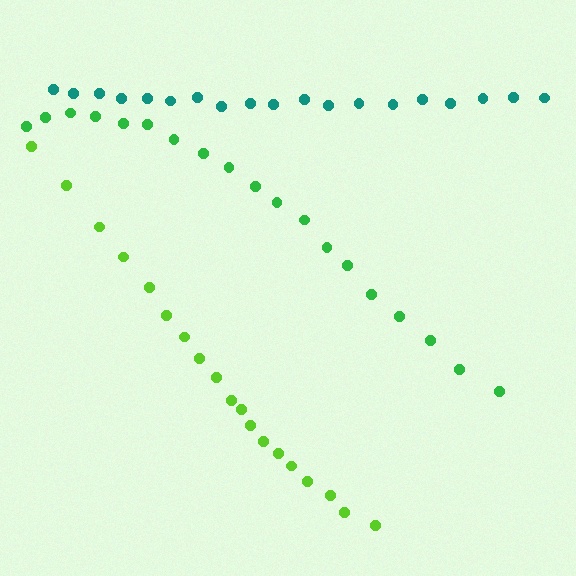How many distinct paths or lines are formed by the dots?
There are 3 distinct paths.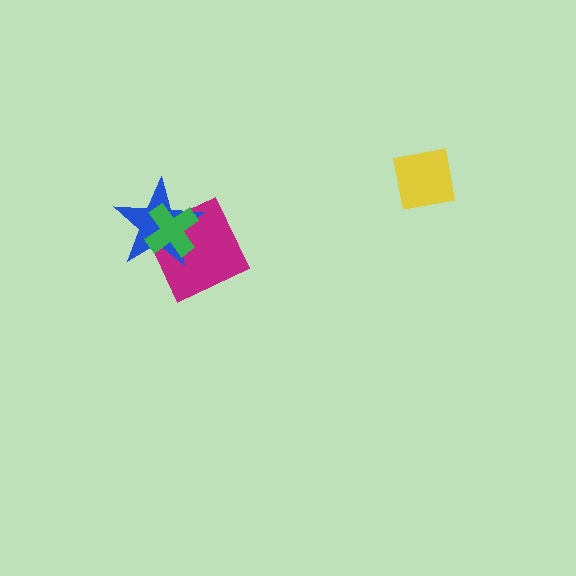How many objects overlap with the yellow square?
0 objects overlap with the yellow square.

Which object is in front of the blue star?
The green cross is in front of the blue star.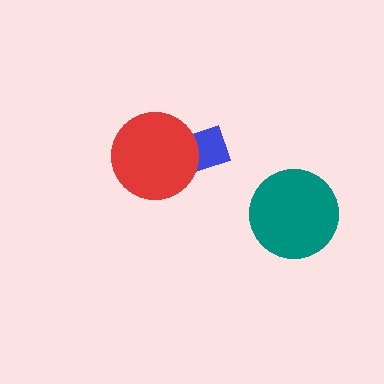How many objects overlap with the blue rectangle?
1 object overlaps with the blue rectangle.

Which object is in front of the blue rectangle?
The red circle is in front of the blue rectangle.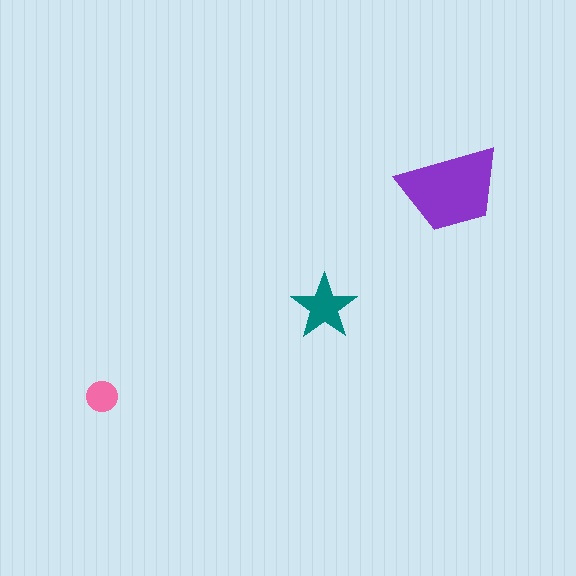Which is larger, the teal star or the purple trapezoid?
The purple trapezoid.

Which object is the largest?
The purple trapezoid.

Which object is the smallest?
The pink circle.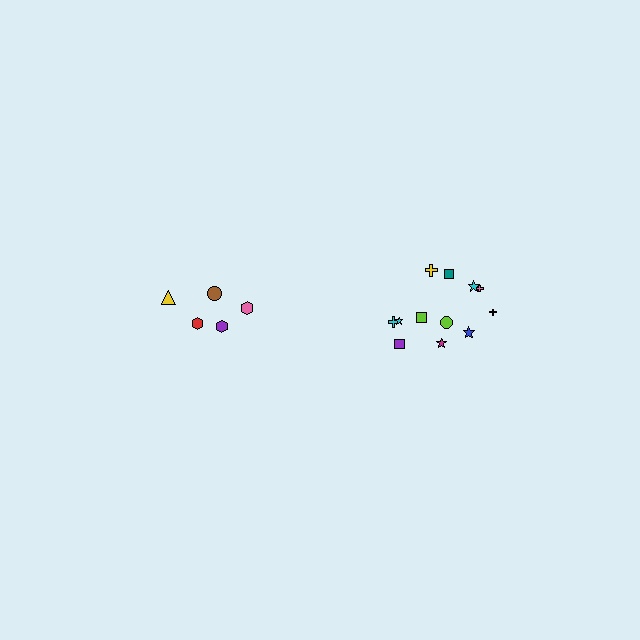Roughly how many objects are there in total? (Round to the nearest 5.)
Roughly 15 objects in total.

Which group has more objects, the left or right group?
The right group.